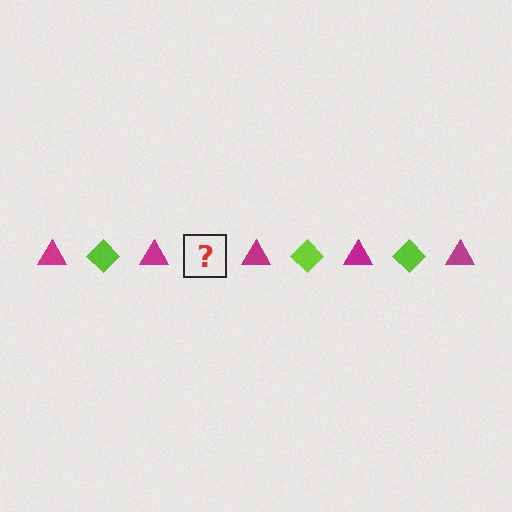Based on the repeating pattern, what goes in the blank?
The blank should be a lime diamond.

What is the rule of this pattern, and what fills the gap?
The rule is that the pattern alternates between magenta triangle and lime diamond. The gap should be filled with a lime diamond.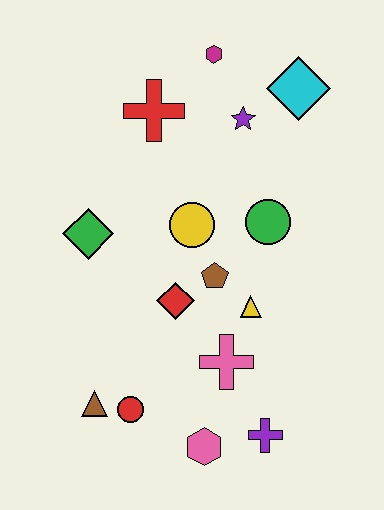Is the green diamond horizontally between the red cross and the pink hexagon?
No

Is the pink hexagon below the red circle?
Yes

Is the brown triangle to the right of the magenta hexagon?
No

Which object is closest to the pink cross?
The yellow triangle is closest to the pink cross.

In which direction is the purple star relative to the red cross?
The purple star is to the right of the red cross.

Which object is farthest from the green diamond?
The purple cross is farthest from the green diamond.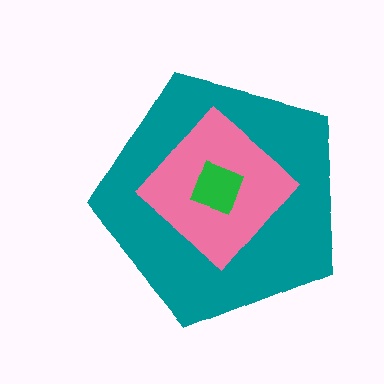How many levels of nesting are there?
3.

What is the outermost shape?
The teal pentagon.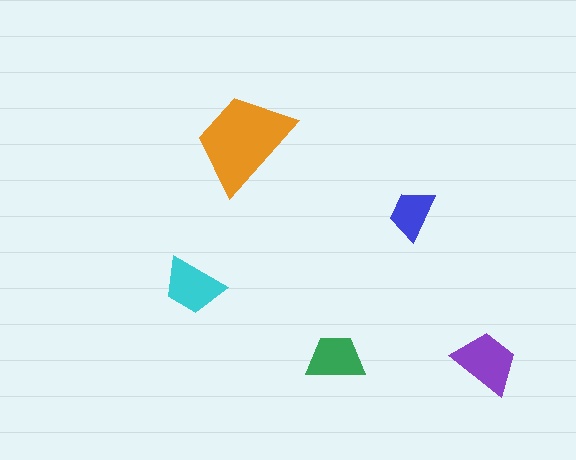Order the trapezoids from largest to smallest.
the orange one, the purple one, the cyan one, the green one, the blue one.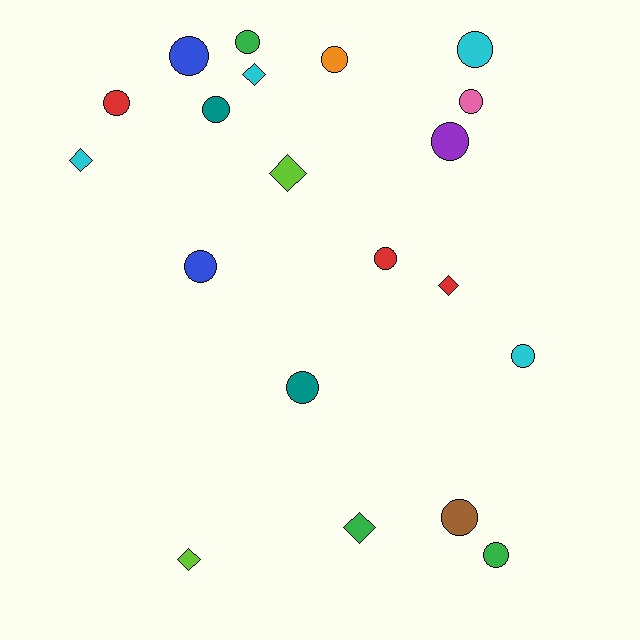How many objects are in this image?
There are 20 objects.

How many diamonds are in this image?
There are 6 diamonds.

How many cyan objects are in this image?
There are 4 cyan objects.